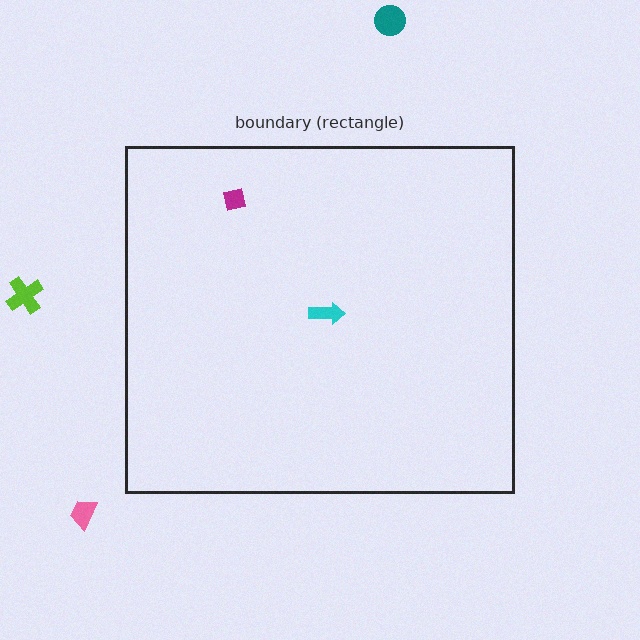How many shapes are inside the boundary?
2 inside, 3 outside.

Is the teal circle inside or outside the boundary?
Outside.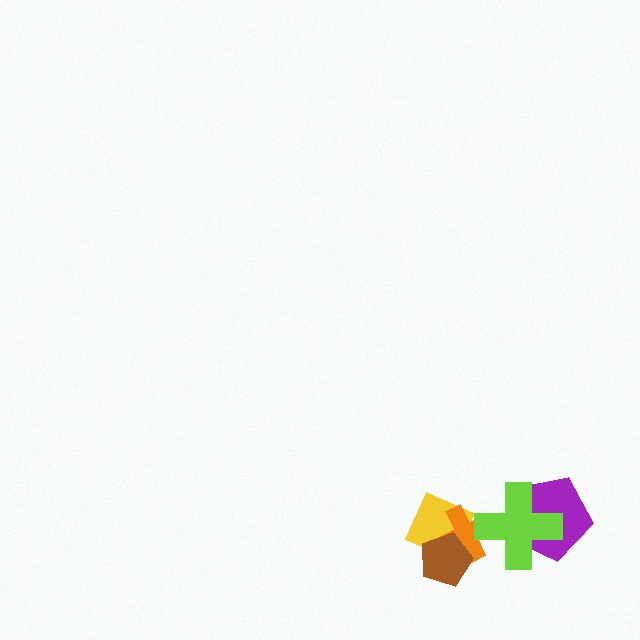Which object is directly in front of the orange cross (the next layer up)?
The brown pentagon is directly in front of the orange cross.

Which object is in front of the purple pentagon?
The lime cross is in front of the purple pentagon.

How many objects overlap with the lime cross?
2 objects overlap with the lime cross.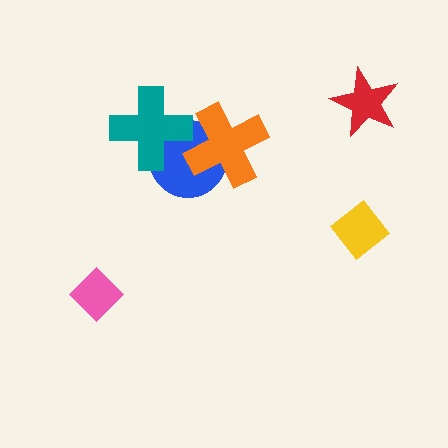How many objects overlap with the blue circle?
2 objects overlap with the blue circle.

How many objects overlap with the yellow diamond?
0 objects overlap with the yellow diamond.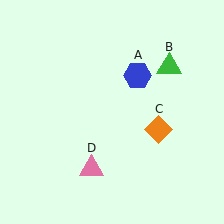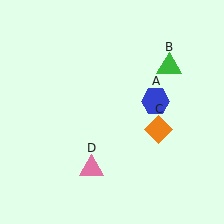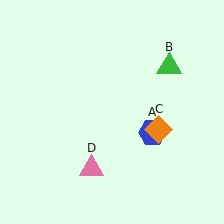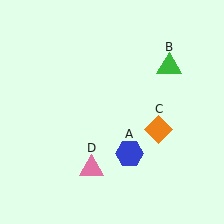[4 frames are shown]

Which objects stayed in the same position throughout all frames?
Green triangle (object B) and orange diamond (object C) and pink triangle (object D) remained stationary.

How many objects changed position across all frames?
1 object changed position: blue hexagon (object A).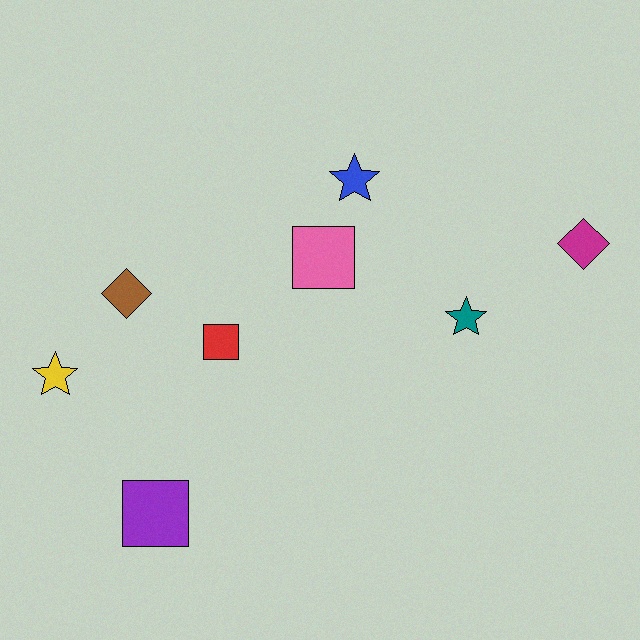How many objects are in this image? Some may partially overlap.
There are 8 objects.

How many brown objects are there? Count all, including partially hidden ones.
There is 1 brown object.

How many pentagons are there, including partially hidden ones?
There are no pentagons.